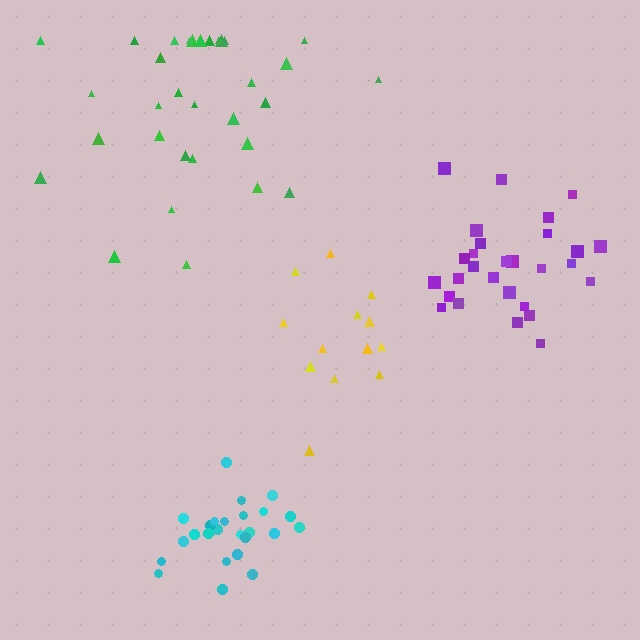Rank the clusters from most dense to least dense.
cyan, purple, green, yellow.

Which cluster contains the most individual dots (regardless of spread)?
Green (33).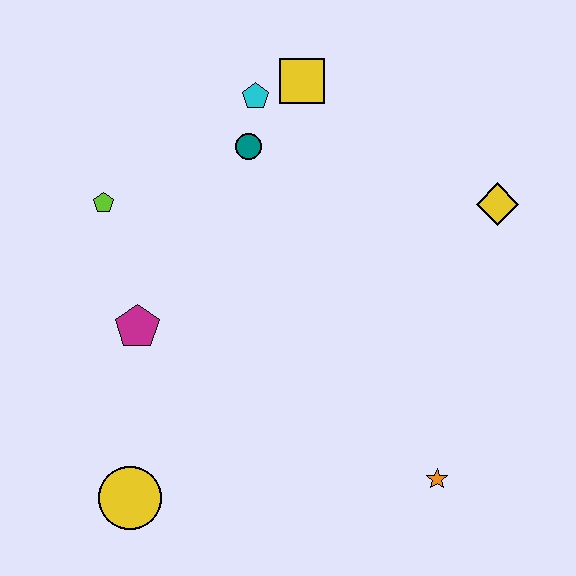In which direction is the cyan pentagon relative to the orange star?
The cyan pentagon is above the orange star.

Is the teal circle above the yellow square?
No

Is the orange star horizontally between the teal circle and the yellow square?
No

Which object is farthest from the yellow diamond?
The yellow circle is farthest from the yellow diamond.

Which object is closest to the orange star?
The yellow diamond is closest to the orange star.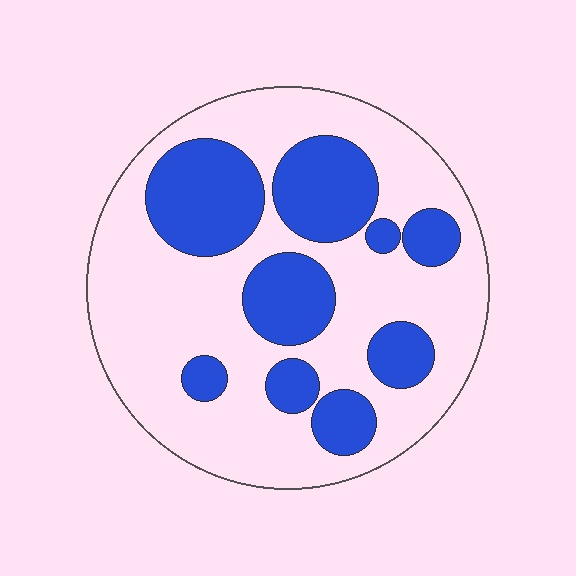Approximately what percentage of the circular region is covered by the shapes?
Approximately 35%.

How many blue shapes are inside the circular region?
9.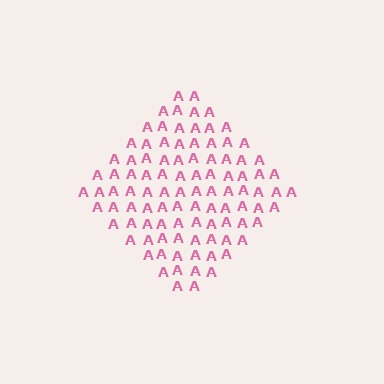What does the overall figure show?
The overall figure shows a diamond.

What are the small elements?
The small elements are letter A's.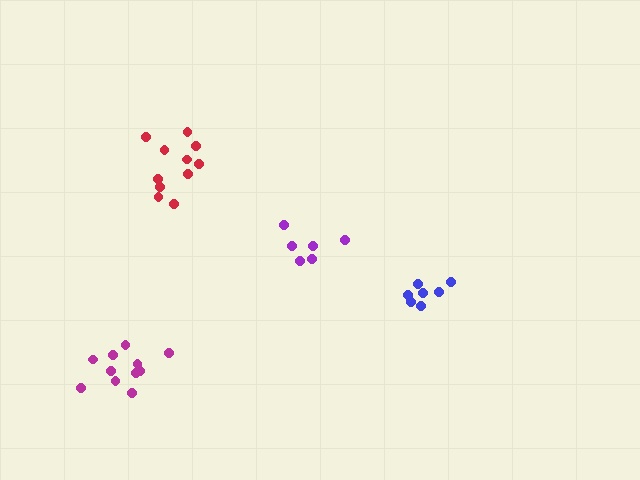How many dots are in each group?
Group 1: 7 dots, Group 2: 11 dots, Group 3: 11 dots, Group 4: 6 dots (35 total).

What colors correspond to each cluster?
The clusters are colored: blue, magenta, red, purple.